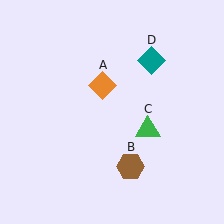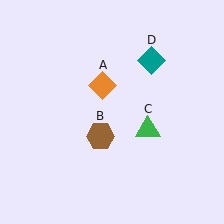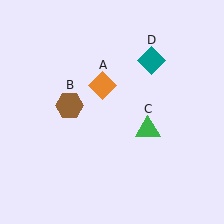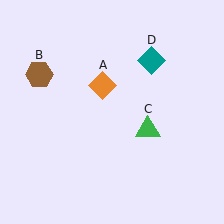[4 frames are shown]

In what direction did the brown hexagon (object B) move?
The brown hexagon (object B) moved up and to the left.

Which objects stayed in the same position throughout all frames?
Orange diamond (object A) and green triangle (object C) and teal diamond (object D) remained stationary.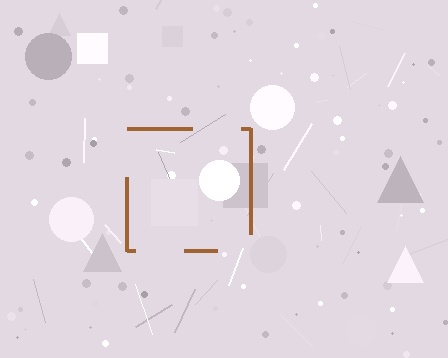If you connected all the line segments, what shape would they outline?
They would outline a square.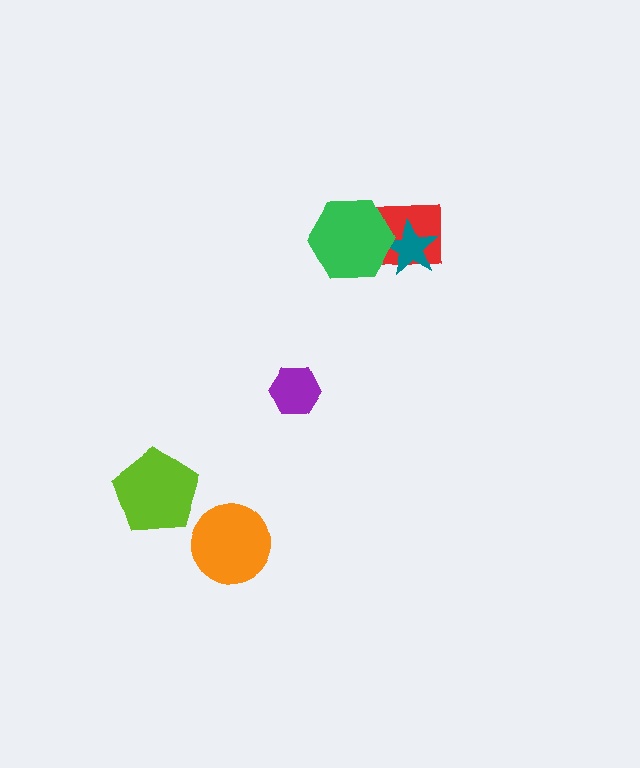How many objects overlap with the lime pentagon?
0 objects overlap with the lime pentagon.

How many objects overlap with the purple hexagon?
0 objects overlap with the purple hexagon.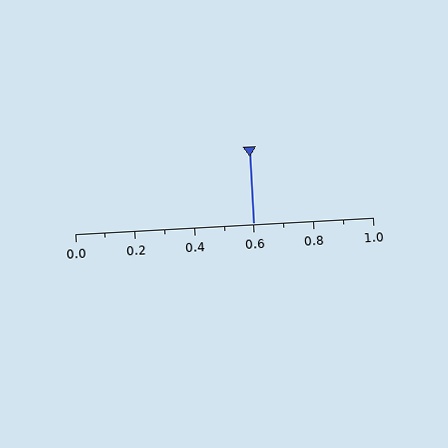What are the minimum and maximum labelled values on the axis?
The axis runs from 0.0 to 1.0.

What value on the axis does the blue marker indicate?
The marker indicates approximately 0.6.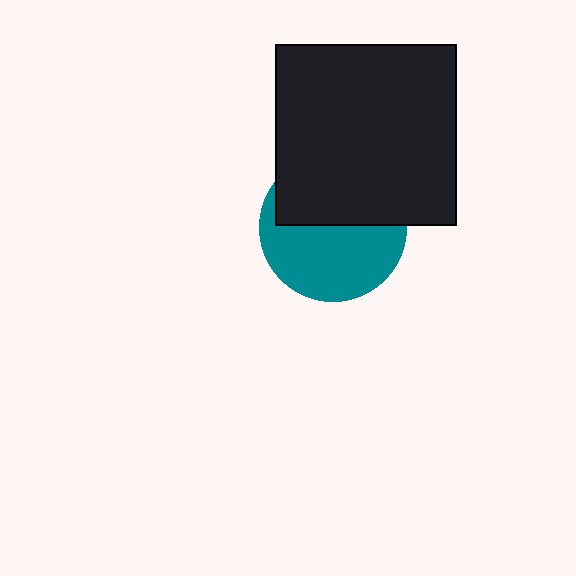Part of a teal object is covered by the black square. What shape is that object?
It is a circle.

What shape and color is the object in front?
The object in front is a black square.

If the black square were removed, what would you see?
You would see the complete teal circle.